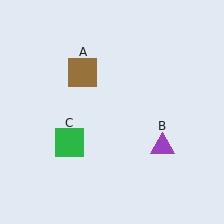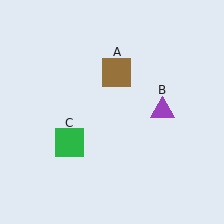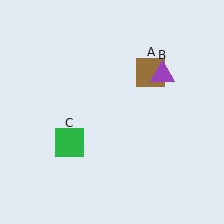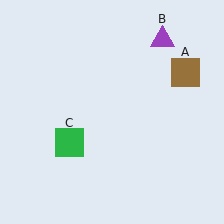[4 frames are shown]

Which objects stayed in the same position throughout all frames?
Green square (object C) remained stationary.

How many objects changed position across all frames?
2 objects changed position: brown square (object A), purple triangle (object B).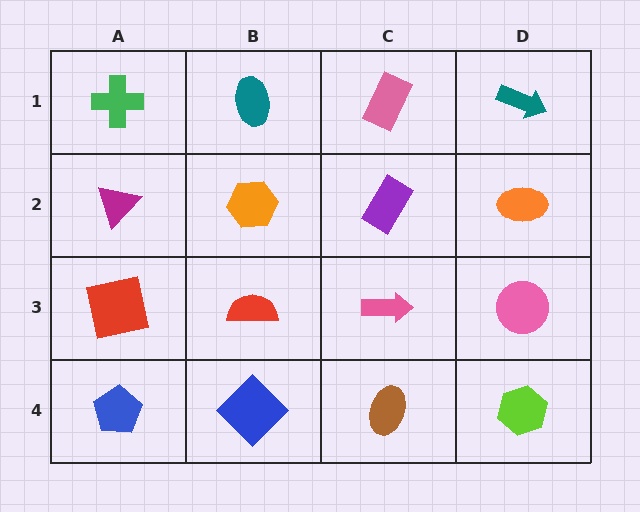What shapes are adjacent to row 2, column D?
A teal arrow (row 1, column D), a pink circle (row 3, column D), a purple rectangle (row 2, column C).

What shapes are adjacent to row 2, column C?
A pink rectangle (row 1, column C), a pink arrow (row 3, column C), an orange hexagon (row 2, column B), an orange ellipse (row 2, column D).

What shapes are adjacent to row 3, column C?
A purple rectangle (row 2, column C), a brown ellipse (row 4, column C), a red semicircle (row 3, column B), a pink circle (row 3, column D).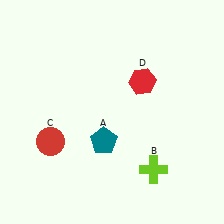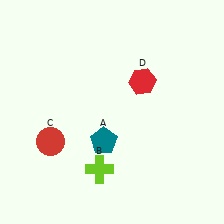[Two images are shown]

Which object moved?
The lime cross (B) moved left.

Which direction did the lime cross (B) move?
The lime cross (B) moved left.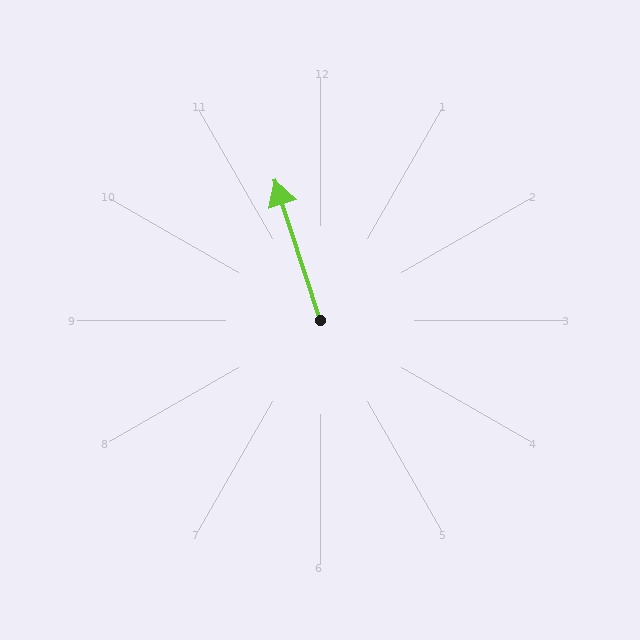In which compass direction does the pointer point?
North.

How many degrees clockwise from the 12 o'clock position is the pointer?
Approximately 342 degrees.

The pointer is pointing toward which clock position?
Roughly 11 o'clock.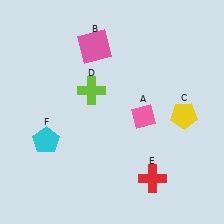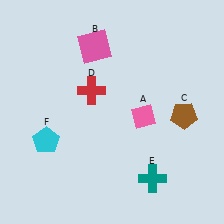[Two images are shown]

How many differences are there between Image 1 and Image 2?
There are 3 differences between the two images.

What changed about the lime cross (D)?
In Image 1, D is lime. In Image 2, it changed to red.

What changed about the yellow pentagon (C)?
In Image 1, C is yellow. In Image 2, it changed to brown.